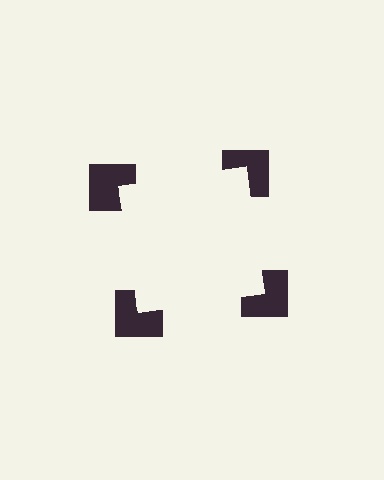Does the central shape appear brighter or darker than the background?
It typically appears slightly brighter than the background, even though no actual brightness change is drawn.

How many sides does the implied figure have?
4 sides.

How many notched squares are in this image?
There are 4 — one at each vertex of the illusory square.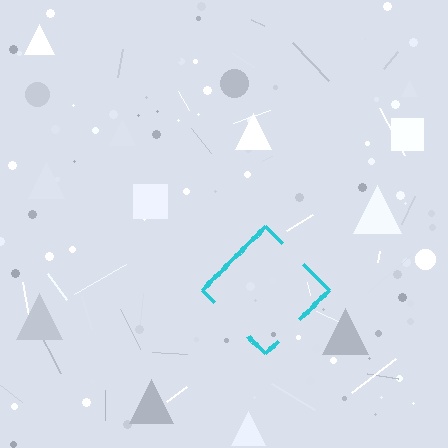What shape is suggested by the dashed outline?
The dashed outline suggests a diamond.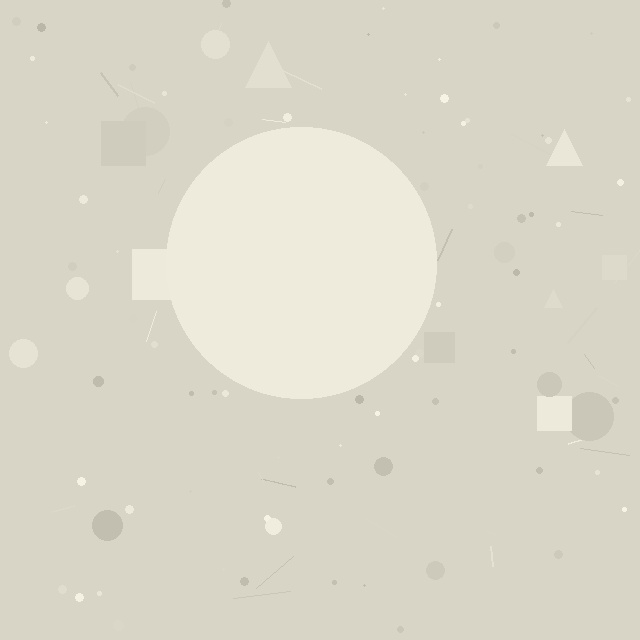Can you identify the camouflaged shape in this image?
The camouflaged shape is a circle.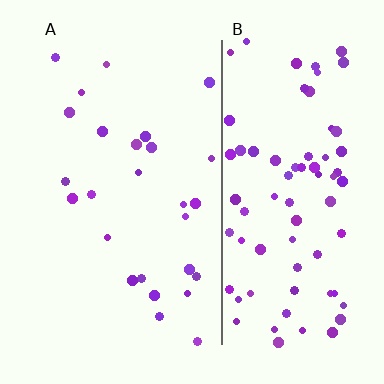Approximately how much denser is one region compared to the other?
Approximately 3.1× — region B over region A.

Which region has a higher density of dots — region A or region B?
B (the right).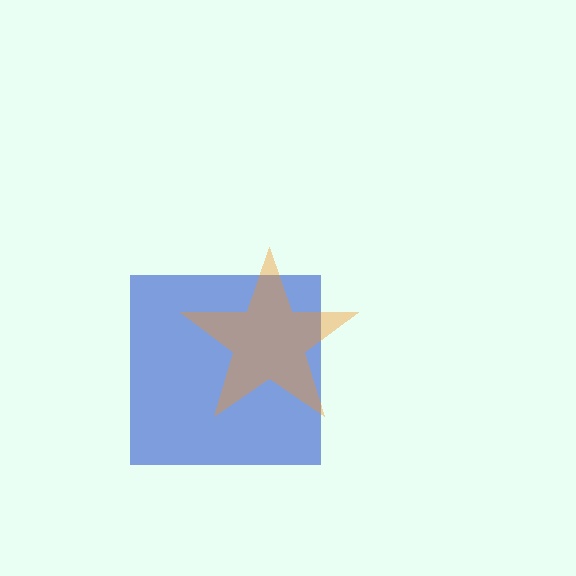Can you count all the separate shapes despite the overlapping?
Yes, there are 2 separate shapes.